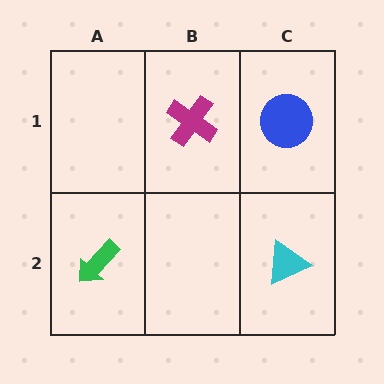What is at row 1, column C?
A blue circle.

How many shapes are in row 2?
2 shapes.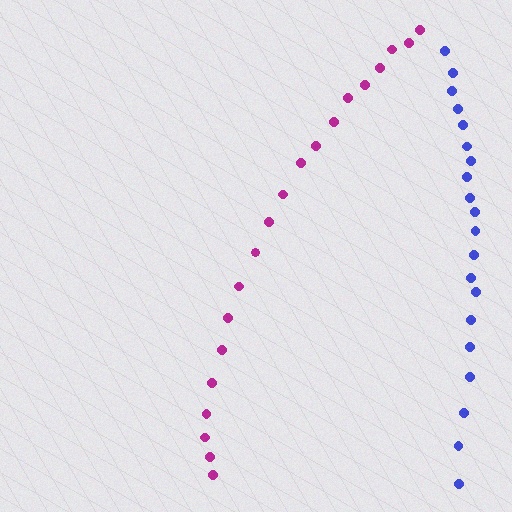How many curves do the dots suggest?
There are 2 distinct paths.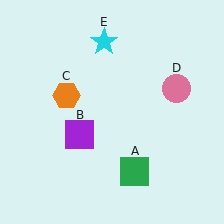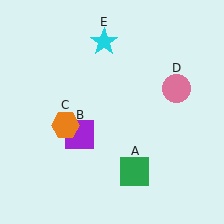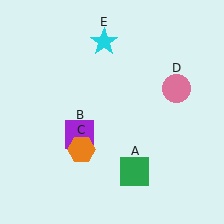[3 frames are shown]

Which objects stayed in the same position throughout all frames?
Green square (object A) and purple square (object B) and pink circle (object D) and cyan star (object E) remained stationary.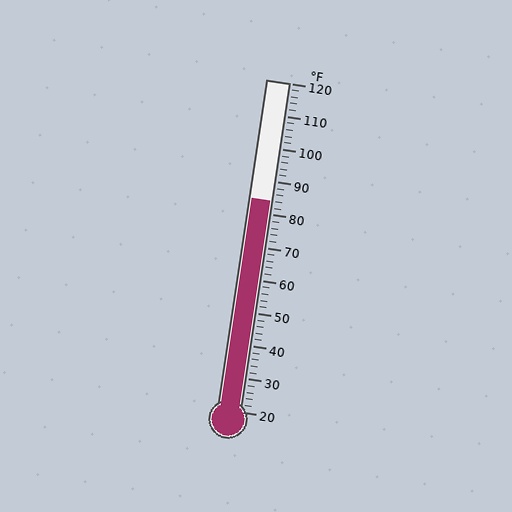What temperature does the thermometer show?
The thermometer shows approximately 84°F.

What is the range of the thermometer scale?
The thermometer scale ranges from 20°F to 120°F.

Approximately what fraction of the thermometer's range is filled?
The thermometer is filled to approximately 65% of its range.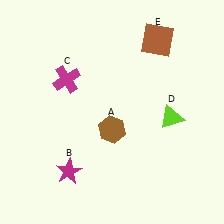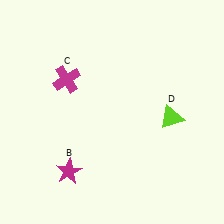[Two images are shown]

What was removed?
The brown square (E), the brown hexagon (A) were removed in Image 2.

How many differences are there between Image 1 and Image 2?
There are 2 differences between the two images.